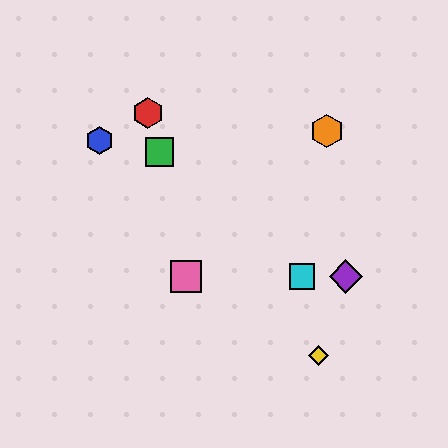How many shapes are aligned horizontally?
3 shapes (the purple diamond, the cyan square, the pink square) are aligned horizontally.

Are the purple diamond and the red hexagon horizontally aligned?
No, the purple diamond is at y≈276 and the red hexagon is at y≈113.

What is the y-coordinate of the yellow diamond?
The yellow diamond is at y≈356.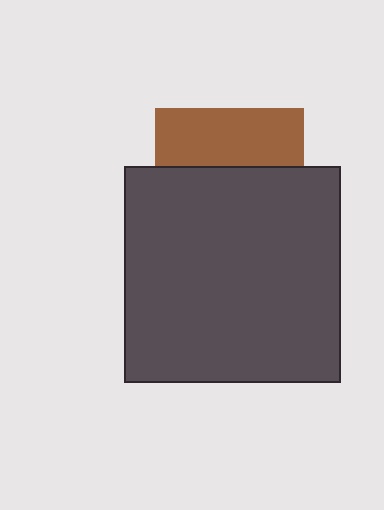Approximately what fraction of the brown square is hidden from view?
Roughly 61% of the brown square is hidden behind the dark gray square.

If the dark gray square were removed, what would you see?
You would see the complete brown square.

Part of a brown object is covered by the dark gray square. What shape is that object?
It is a square.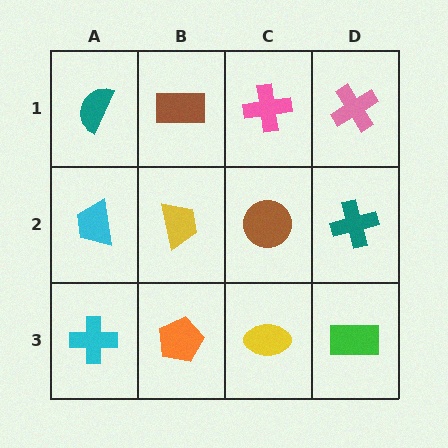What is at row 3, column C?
A yellow ellipse.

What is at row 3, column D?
A green rectangle.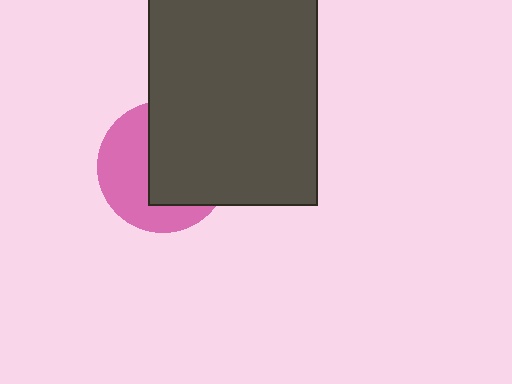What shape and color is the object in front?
The object in front is a dark gray rectangle.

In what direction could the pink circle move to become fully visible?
The pink circle could move left. That would shift it out from behind the dark gray rectangle entirely.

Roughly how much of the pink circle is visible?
About half of it is visible (roughly 46%).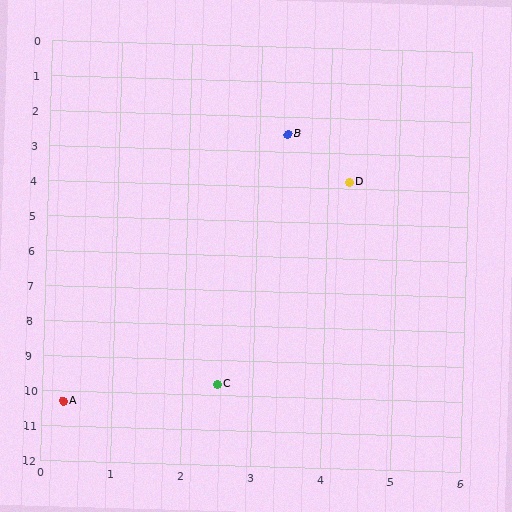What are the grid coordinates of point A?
Point A is at approximately (0.3, 10.3).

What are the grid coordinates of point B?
Point B is at approximately (3.4, 2.5).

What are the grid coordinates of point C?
Point C is at approximately (2.5, 9.7).